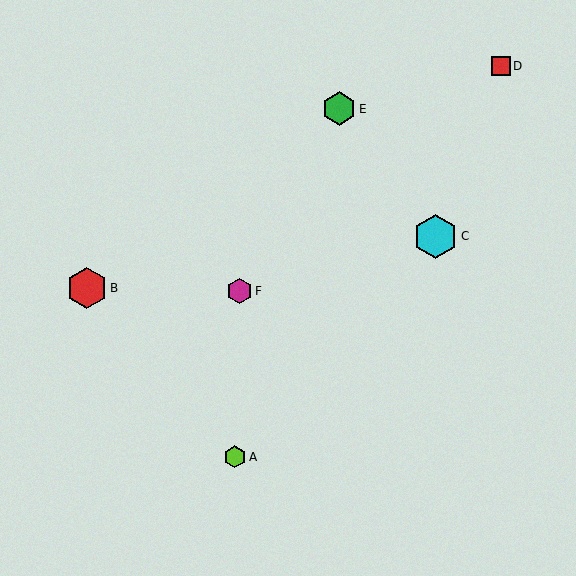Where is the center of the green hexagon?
The center of the green hexagon is at (339, 109).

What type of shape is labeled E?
Shape E is a green hexagon.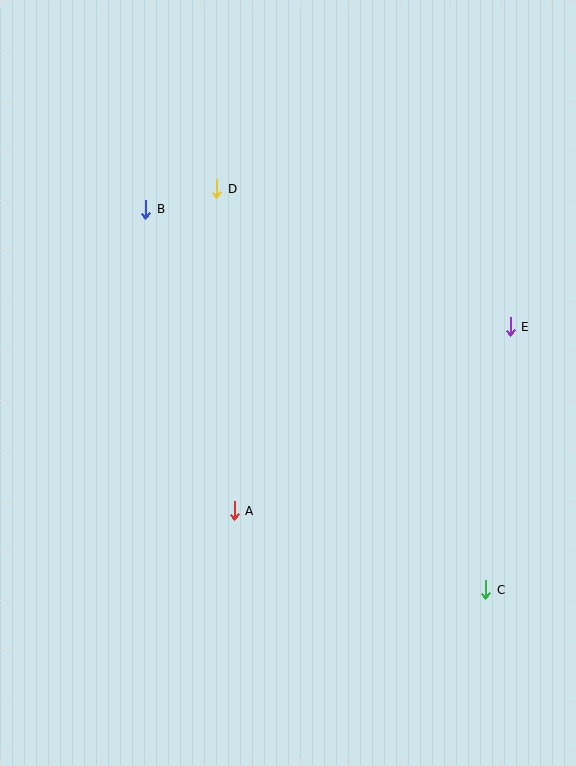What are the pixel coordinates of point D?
Point D is at (217, 189).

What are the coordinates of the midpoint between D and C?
The midpoint between D and C is at (351, 389).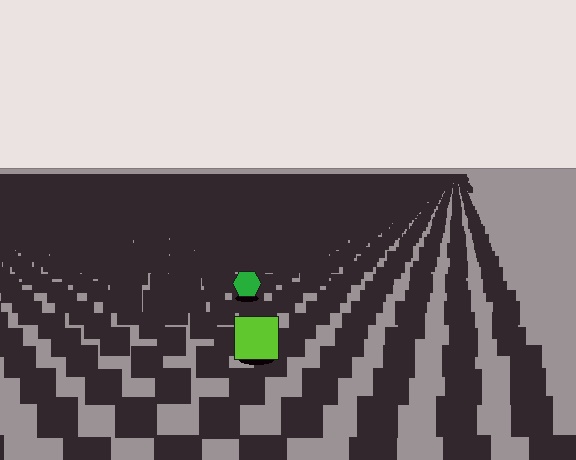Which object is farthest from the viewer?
The green hexagon is farthest from the viewer. It appears smaller and the ground texture around it is denser.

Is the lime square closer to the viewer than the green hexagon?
Yes. The lime square is closer — you can tell from the texture gradient: the ground texture is coarser near it.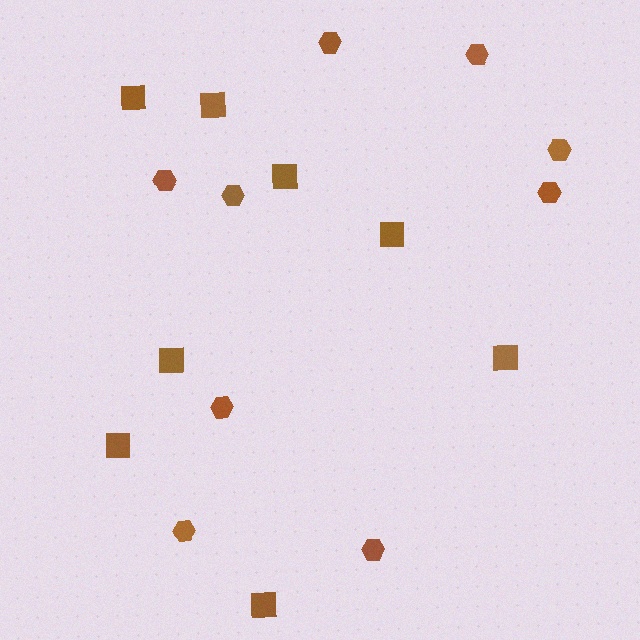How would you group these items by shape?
There are 2 groups: one group of hexagons (9) and one group of squares (8).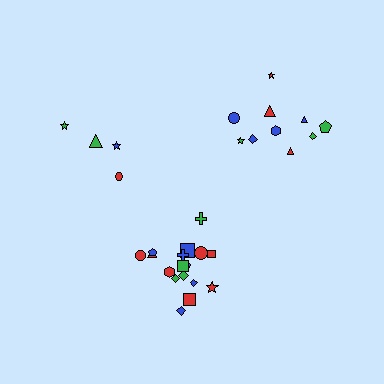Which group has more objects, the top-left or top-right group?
The top-right group.